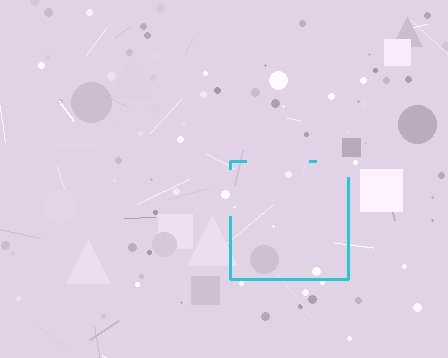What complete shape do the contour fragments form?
The contour fragments form a square.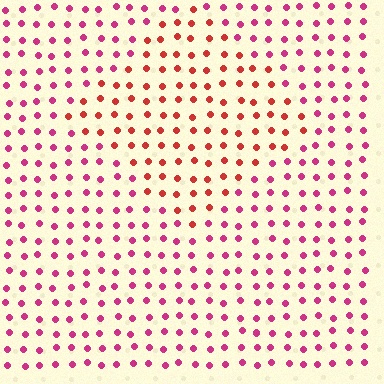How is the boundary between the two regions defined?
The boundary is defined purely by a slight shift in hue (about 33 degrees). Spacing, size, and orientation are identical on both sides.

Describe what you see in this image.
The image is filled with small magenta elements in a uniform arrangement. A diamond-shaped region is visible where the elements are tinted to a slightly different hue, forming a subtle color boundary.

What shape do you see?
I see a diamond.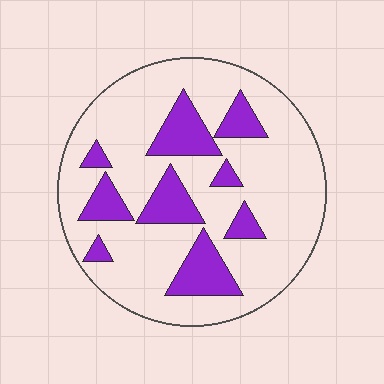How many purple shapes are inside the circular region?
9.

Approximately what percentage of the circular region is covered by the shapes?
Approximately 25%.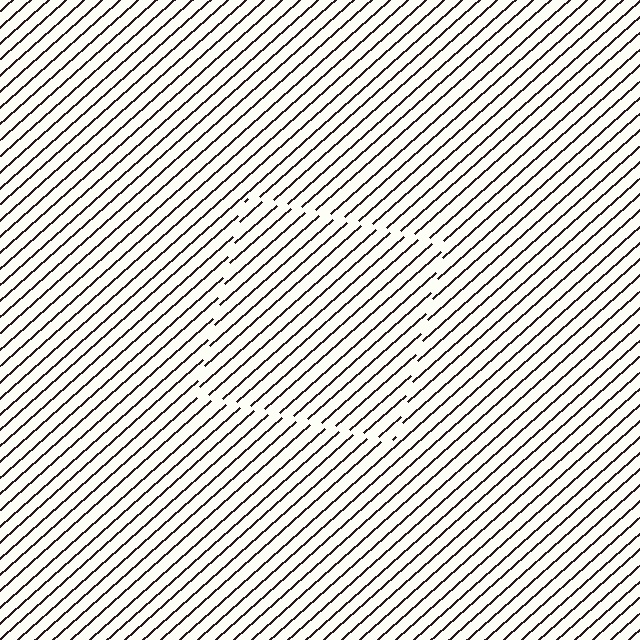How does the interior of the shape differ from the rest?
The interior of the shape contains the same grating, shifted by half a period — the contour is defined by the phase discontinuity where line-ends from the inner and outer gratings abut.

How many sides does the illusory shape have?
4 sides — the line-ends trace a square.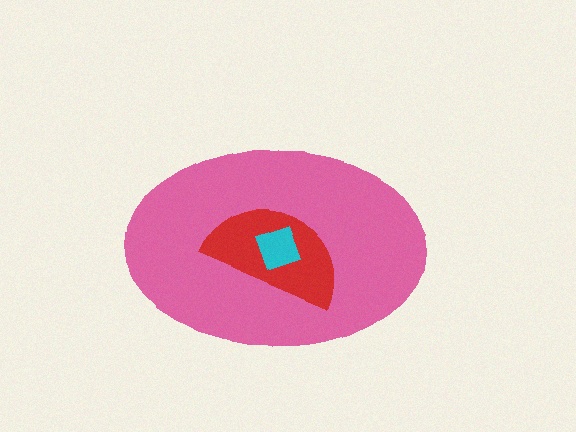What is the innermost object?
The cyan square.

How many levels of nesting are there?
3.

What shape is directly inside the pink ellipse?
The red semicircle.